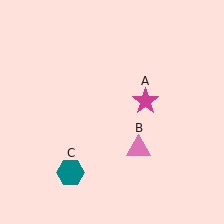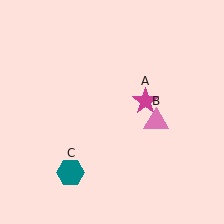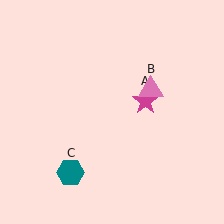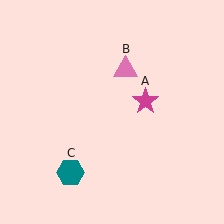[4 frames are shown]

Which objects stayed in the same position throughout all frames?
Magenta star (object A) and teal hexagon (object C) remained stationary.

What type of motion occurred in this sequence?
The pink triangle (object B) rotated counterclockwise around the center of the scene.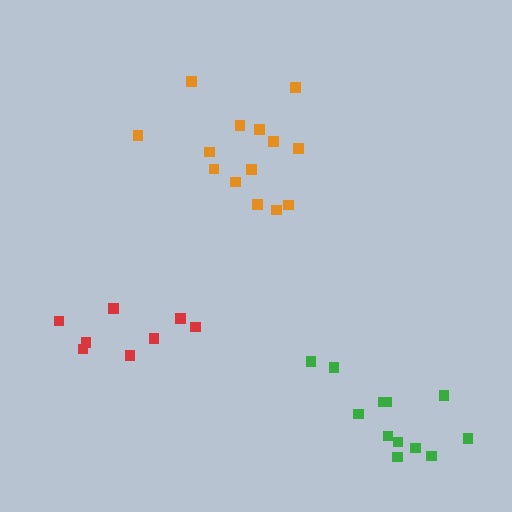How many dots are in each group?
Group 1: 8 dots, Group 2: 14 dots, Group 3: 12 dots (34 total).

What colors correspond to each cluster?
The clusters are colored: red, orange, green.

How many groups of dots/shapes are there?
There are 3 groups.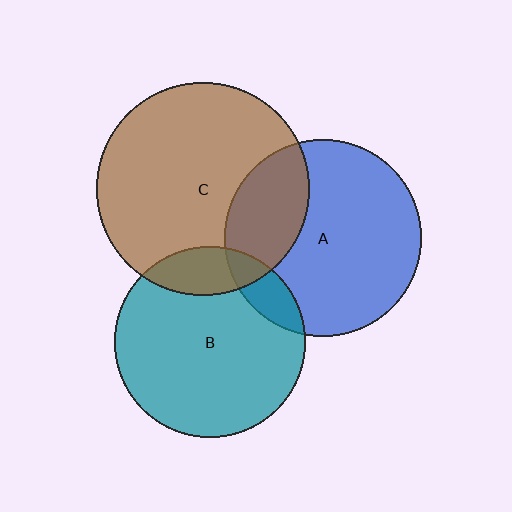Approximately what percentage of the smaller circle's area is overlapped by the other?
Approximately 10%.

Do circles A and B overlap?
Yes.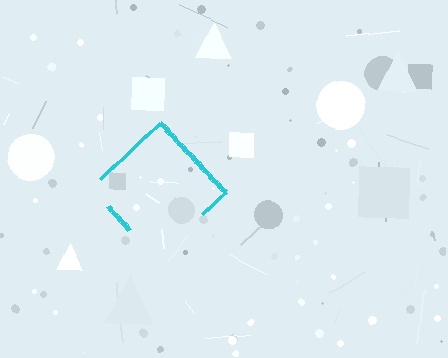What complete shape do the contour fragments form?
The contour fragments form a diamond.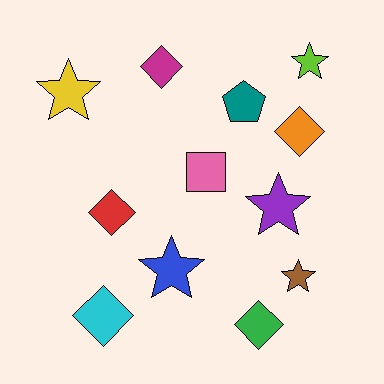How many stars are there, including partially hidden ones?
There are 5 stars.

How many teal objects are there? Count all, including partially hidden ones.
There is 1 teal object.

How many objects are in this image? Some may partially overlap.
There are 12 objects.